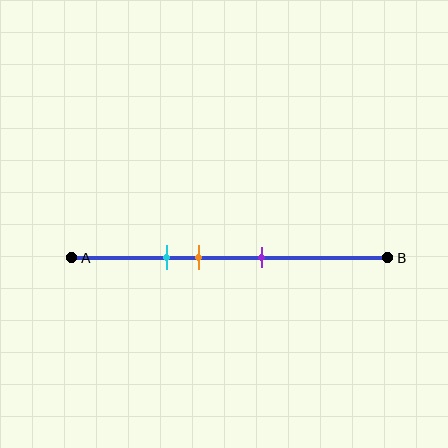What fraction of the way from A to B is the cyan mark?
The cyan mark is approximately 30% (0.3) of the way from A to B.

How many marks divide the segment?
There are 3 marks dividing the segment.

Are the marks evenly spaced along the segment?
Yes, the marks are approximately evenly spaced.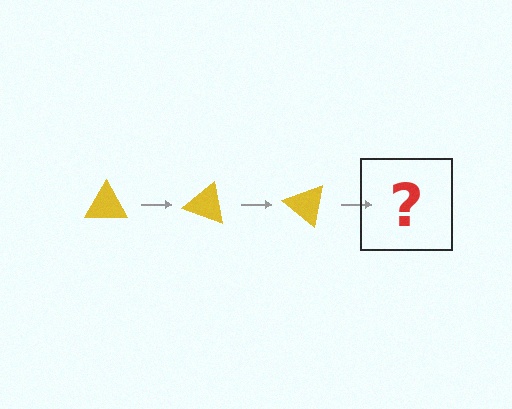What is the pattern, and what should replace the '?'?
The pattern is that the triangle rotates 20 degrees each step. The '?' should be a yellow triangle rotated 60 degrees.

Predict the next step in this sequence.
The next step is a yellow triangle rotated 60 degrees.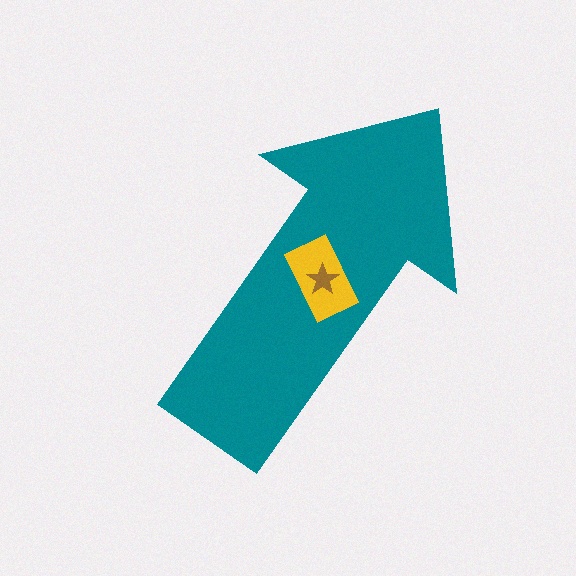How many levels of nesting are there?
3.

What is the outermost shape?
The teal arrow.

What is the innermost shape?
The brown star.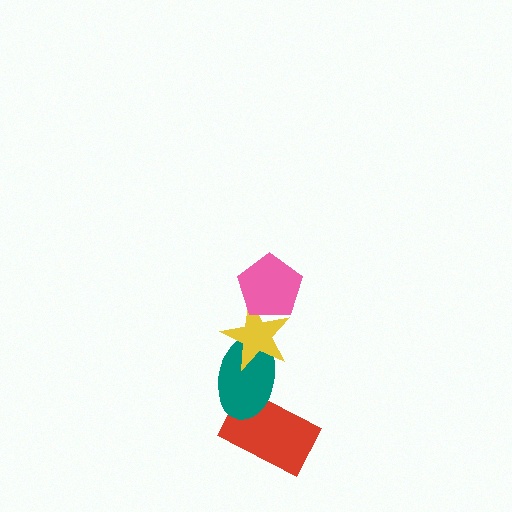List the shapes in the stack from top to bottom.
From top to bottom: the pink pentagon, the yellow star, the teal ellipse, the red rectangle.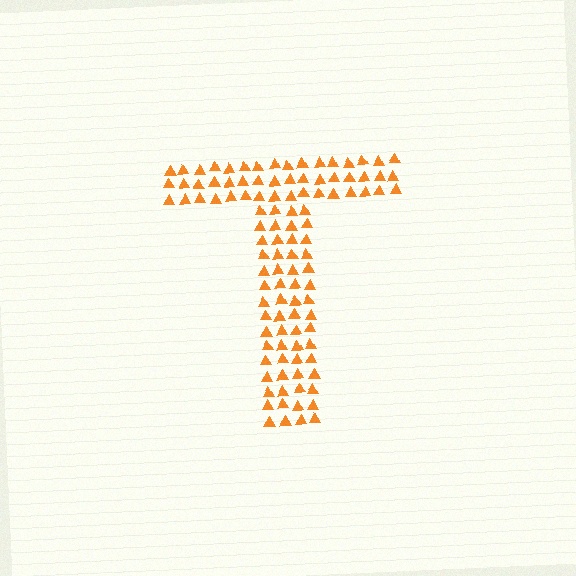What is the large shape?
The large shape is the letter T.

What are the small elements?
The small elements are triangles.